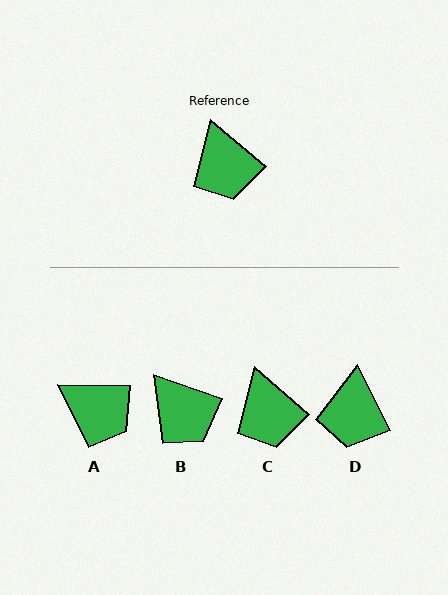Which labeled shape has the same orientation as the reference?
C.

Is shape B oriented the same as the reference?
No, it is off by about 21 degrees.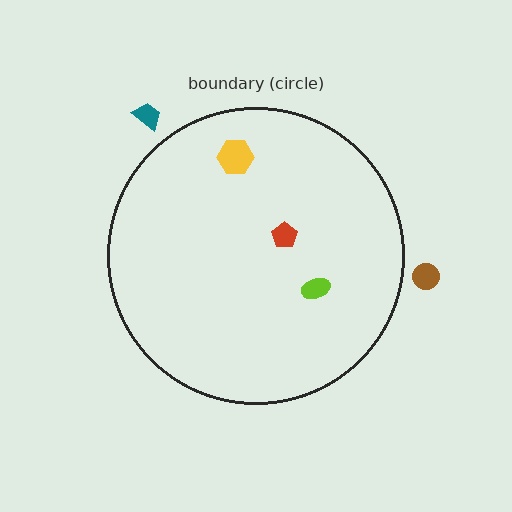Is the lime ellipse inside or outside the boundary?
Inside.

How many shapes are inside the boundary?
3 inside, 2 outside.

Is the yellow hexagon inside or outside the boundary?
Inside.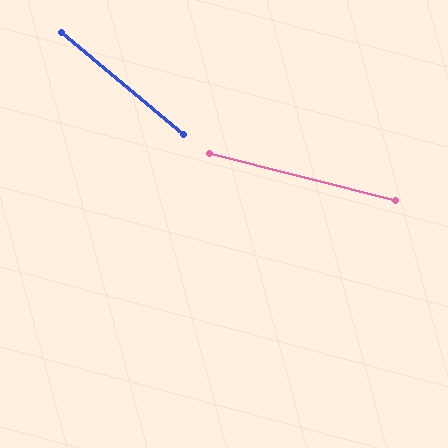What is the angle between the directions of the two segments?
Approximately 26 degrees.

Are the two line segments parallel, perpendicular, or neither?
Neither parallel nor perpendicular — they differ by about 26°.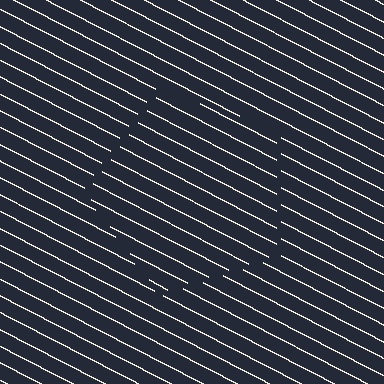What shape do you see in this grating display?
An illusory pentagon. The interior of the shape contains the same grating, shifted by half a period — the contour is defined by the phase discontinuity where line-ends from the inner and outer gratings abut.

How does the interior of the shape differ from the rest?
The interior of the shape contains the same grating, shifted by half a period — the contour is defined by the phase discontinuity where line-ends from the inner and outer gratings abut.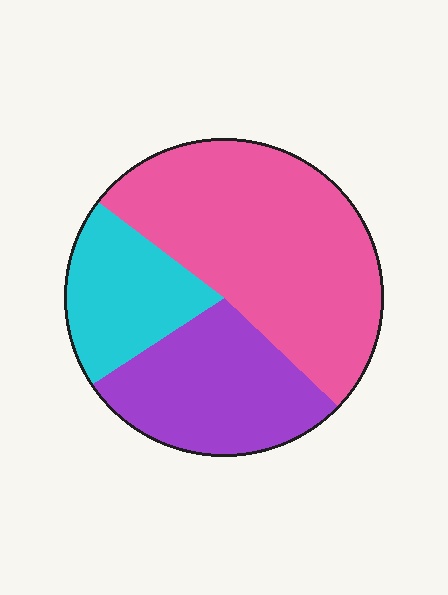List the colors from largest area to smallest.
From largest to smallest: pink, purple, cyan.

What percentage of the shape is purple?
Purple takes up between a sixth and a third of the shape.